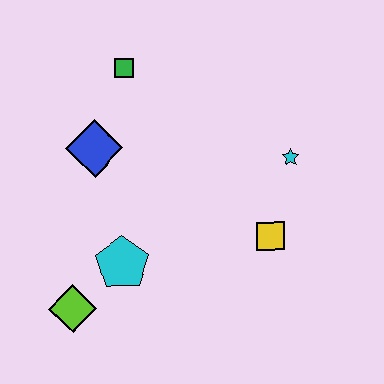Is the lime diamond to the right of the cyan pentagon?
No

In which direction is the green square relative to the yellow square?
The green square is above the yellow square.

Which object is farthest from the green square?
The lime diamond is farthest from the green square.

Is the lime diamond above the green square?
No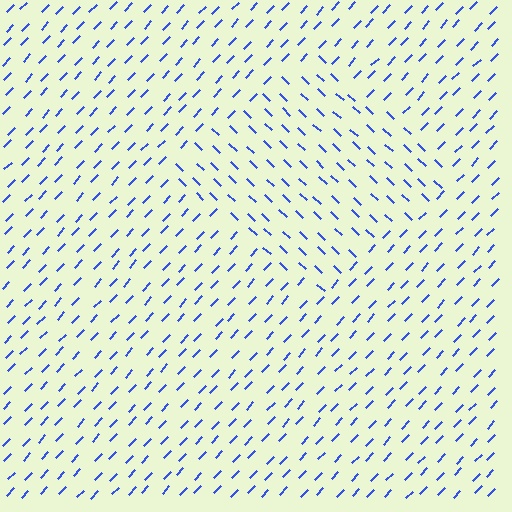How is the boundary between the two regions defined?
The boundary is defined purely by a change in line orientation (approximately 90 degrees difference). All lines are the same color and thickness.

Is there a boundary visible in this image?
Yes, there is a texture boundary formed by a change in line orientation.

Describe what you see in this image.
The image is filled with small blue line segments. A diamond region in the image has lines oriented differently from the surrounding lines, creating a visible texture boundary.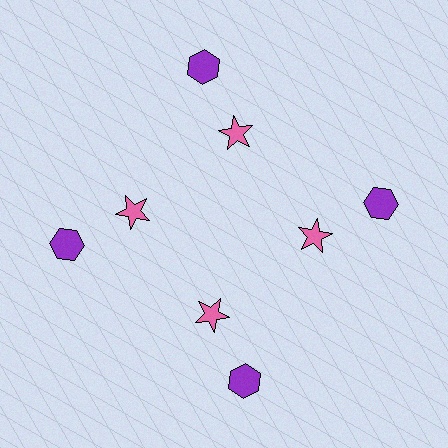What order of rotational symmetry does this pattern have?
This pattern has 4-fold rotational symmetry.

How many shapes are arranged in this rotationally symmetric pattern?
There are 8 shapes, arranged in 4 groups of 2.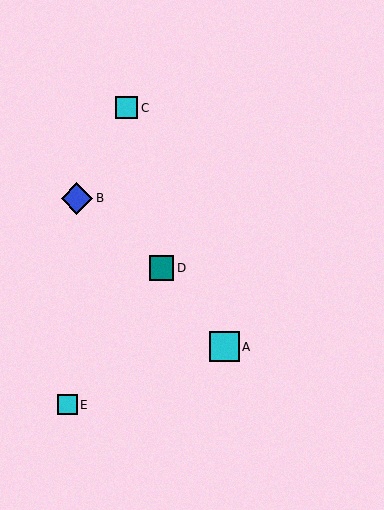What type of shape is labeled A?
Shape A is a cyan square.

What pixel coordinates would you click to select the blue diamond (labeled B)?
Click at (77, 198) to select the blue diamond B.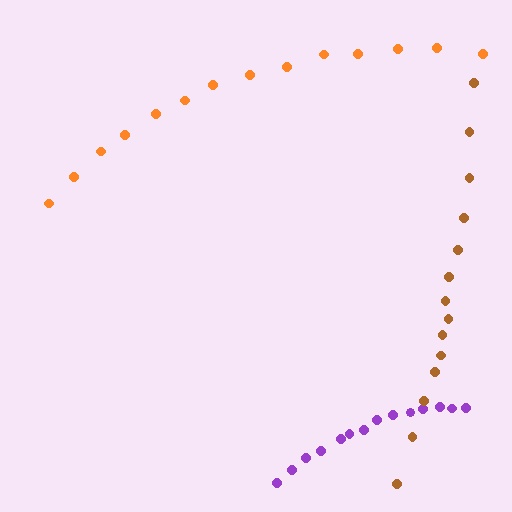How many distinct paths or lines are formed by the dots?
There are 3 distinct paths.